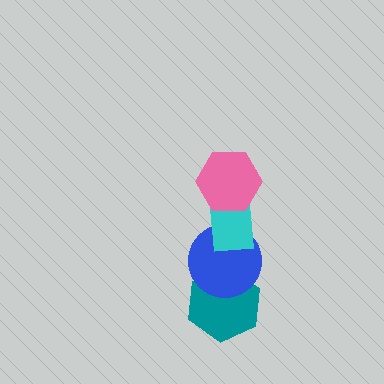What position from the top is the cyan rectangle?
The cyan rectangle is 2nd from the top.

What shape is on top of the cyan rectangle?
The pink hexagon is on top of the cyan rectangle.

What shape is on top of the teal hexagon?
The blue circle is on top of the teal hexagon.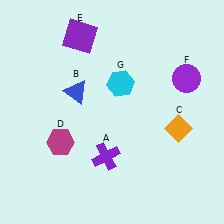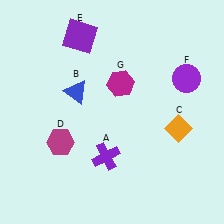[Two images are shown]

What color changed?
The hexagon (G) changed from cyan in Image 1 to magenta in Image 2.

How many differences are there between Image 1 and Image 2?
There is 1 difference between the two images.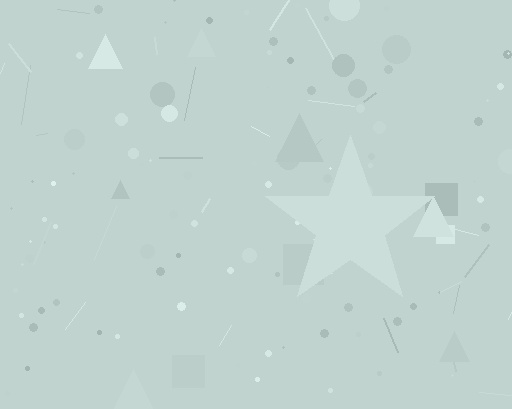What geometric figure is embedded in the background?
A star is embedded in the background.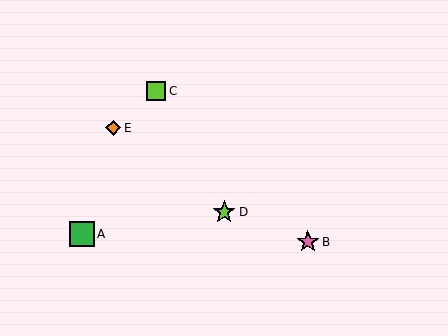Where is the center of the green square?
The center of the green square is at (82, 234).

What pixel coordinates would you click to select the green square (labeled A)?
Click at (82, 234) to select the green square A.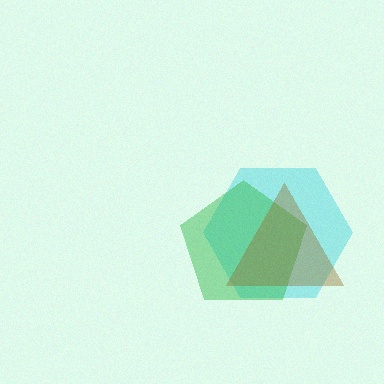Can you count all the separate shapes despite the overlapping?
Yes, there are 3 separate shapes.